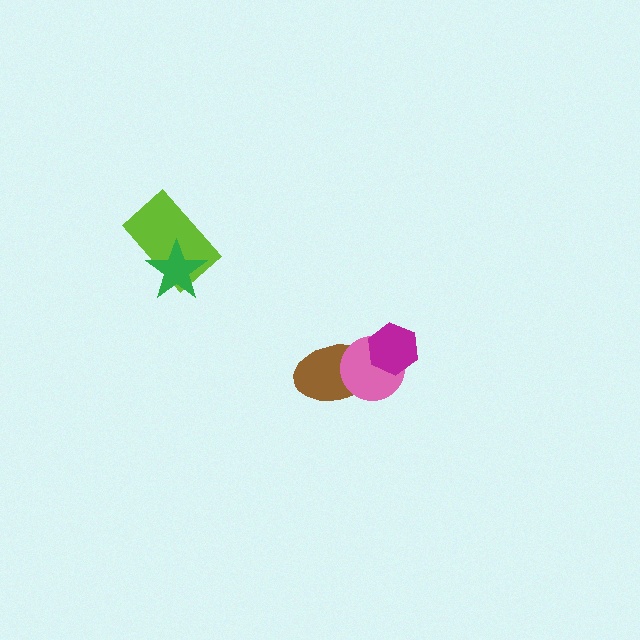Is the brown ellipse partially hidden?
Yes, it is partially covered by another shape.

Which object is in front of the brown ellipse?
The pink circle is in front of the brown ellipse.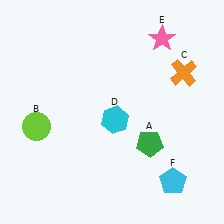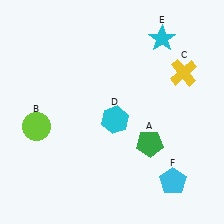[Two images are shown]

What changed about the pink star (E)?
In Image 1, E is pink. In Image 2, it changed to cyan.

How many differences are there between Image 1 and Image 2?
There are 2 differences between the two images.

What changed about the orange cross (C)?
In Image 1, C is orange. In Image 2, it changed to yellow.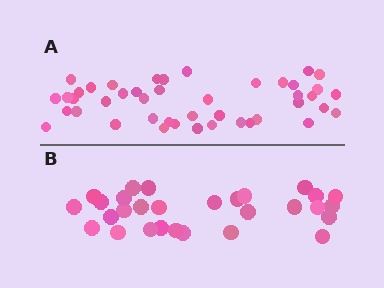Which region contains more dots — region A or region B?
Region A (the top region) has more dots.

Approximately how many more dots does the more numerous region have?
Region A has approximately 15 more dots than region B.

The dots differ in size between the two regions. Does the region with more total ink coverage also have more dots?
No. Region B has more total ink coverage because its dots are larger, but region A actually contains more individual dots. Total area can be misleading — the number of items is what matters here.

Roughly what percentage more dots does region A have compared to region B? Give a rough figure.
About 50% more.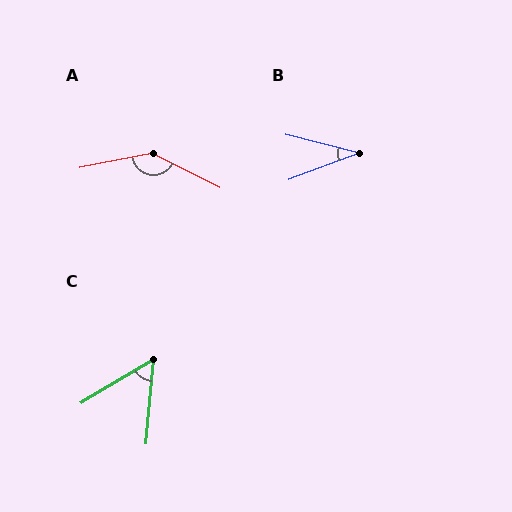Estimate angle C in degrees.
Approximately 54 degrees.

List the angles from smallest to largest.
B (35°), C (54°), A (142°).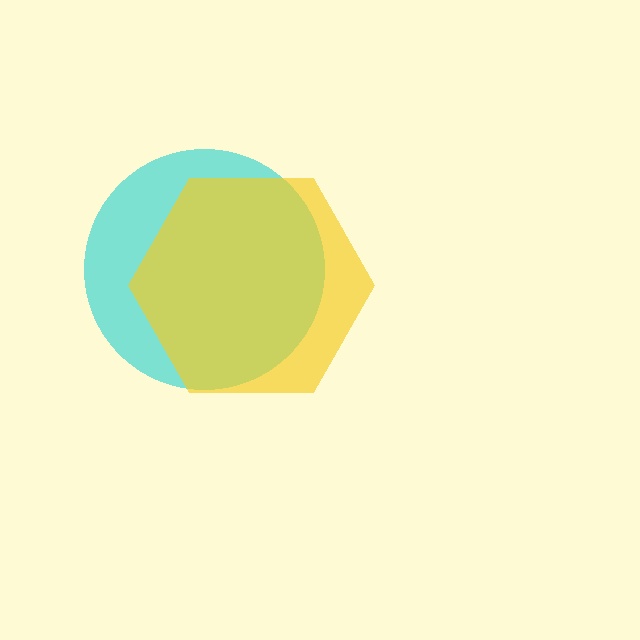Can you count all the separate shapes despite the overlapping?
Yes, there are 2 separate shapes.